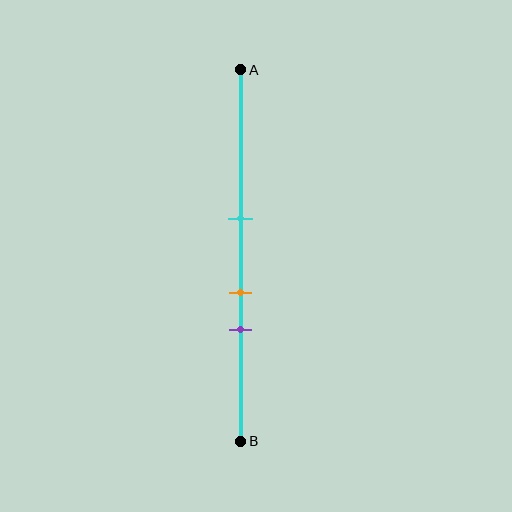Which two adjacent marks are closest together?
The orange and purple marks are the closest adjacent pair.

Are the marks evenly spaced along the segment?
Yes, the marks are approximately evenly spaced.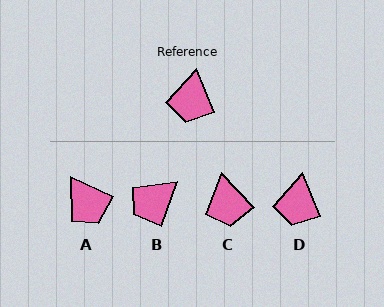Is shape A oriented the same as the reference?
No, it is off by about 43 degrees.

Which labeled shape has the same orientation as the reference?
D.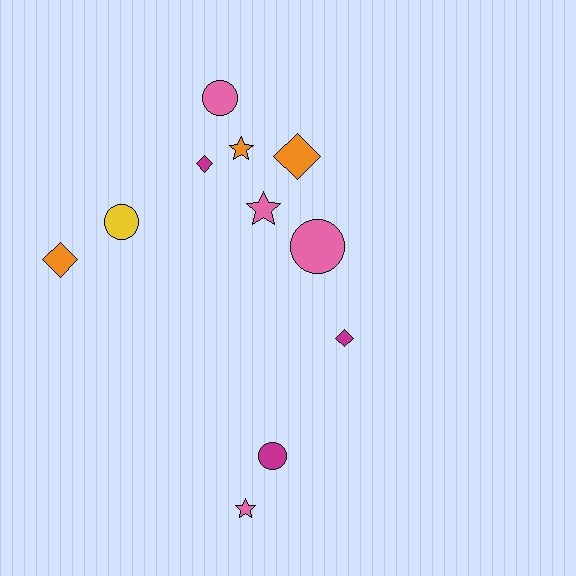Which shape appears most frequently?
Diamond, with 4 objects.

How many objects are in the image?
There are 11 objects.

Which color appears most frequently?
Pink, with 4 objects.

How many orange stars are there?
There is 1 orange star.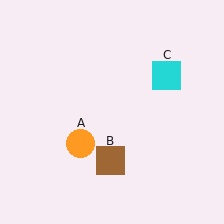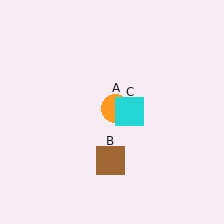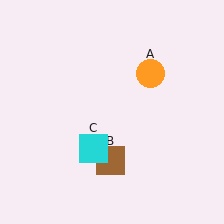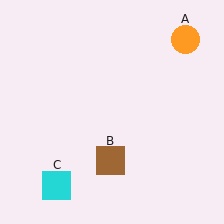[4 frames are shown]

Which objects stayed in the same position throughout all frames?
Brown square (object B) remained stationary.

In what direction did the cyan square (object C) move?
The cyan square (object C) moved down and to the left.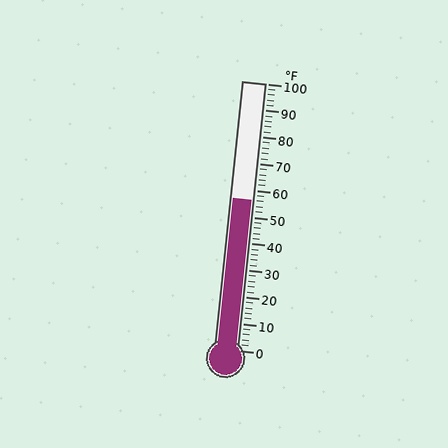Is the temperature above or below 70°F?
The temperature is below 70°F.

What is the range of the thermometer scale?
The thermometer scale ranges from 0°F to 100°F.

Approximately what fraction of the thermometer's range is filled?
The thermometer is filled to approximately 55% of its range.